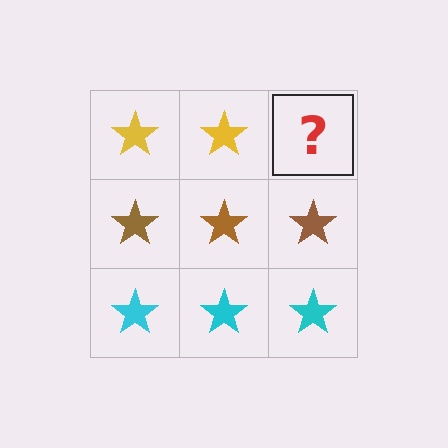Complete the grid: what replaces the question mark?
The question mark should be replaced with a yellow star.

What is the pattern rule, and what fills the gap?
The rule is that each row has a consistent color. The gap should be filled with a yellow star.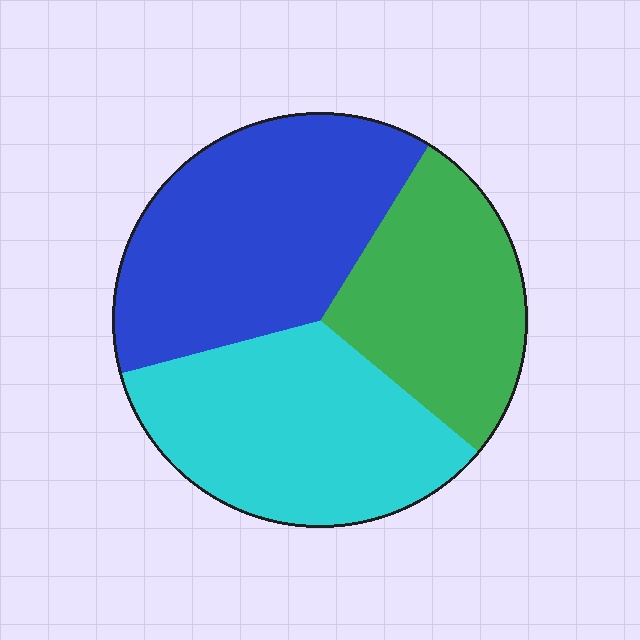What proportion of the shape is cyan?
Cyan takes up about one third (1/3) of the shape.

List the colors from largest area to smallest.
From largest to smallest: blue, cyan, green.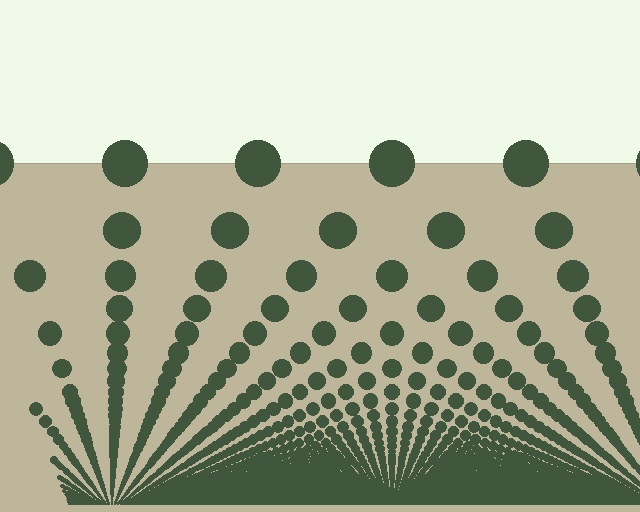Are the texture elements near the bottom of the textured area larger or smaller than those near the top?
Smaller. The gradient is inverted — elements near the bottom are smaller and denser.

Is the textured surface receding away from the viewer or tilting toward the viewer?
The surface appears to tilt toward the viewer. Texture elements get larger and sparser toward the top.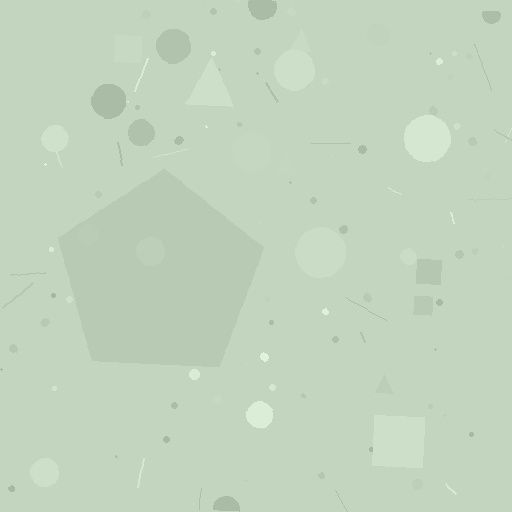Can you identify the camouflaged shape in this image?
The camouflaged shape is a pentagon.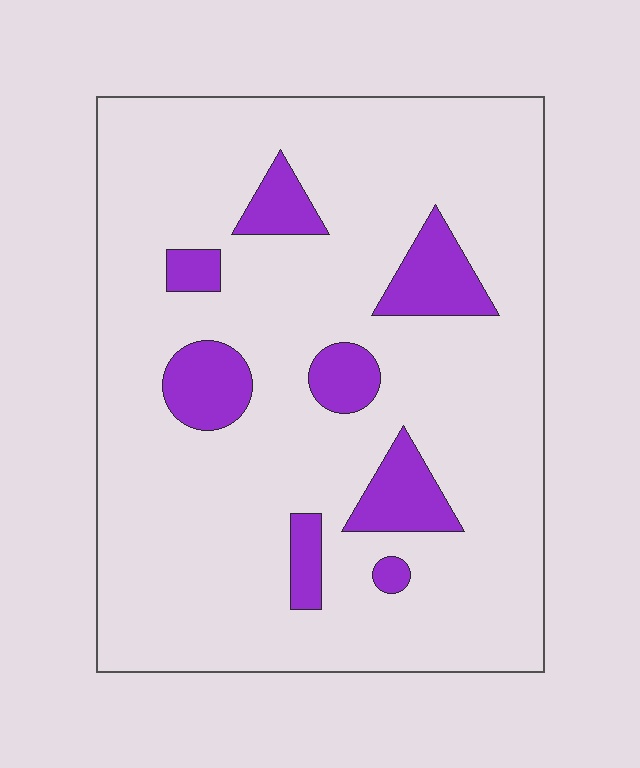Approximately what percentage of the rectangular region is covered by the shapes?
Approximately 15%.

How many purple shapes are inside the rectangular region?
8.